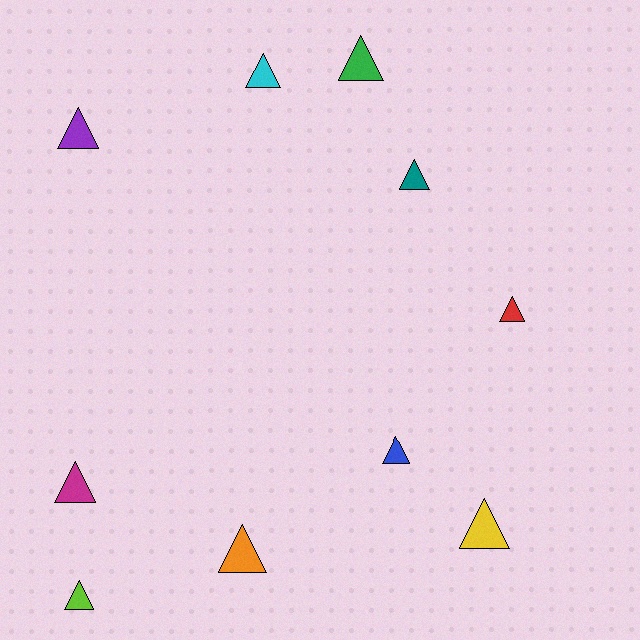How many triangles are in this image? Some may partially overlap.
There are 10 triangles.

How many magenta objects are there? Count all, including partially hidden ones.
There is 1 magenta object.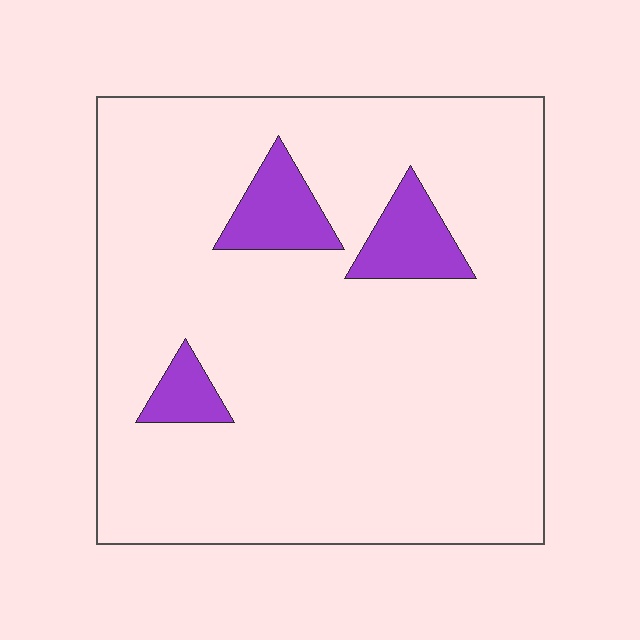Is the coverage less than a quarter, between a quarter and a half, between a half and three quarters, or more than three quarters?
Less than a quarter.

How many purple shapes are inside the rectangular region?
3.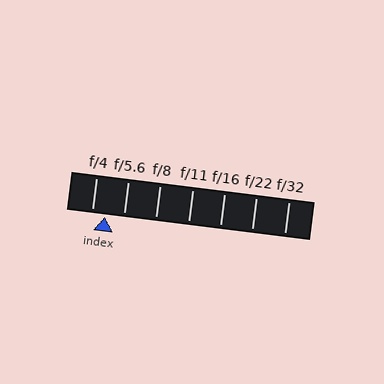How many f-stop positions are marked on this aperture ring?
There are 7 f-stop positions marked.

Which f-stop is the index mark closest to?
The index mark is closest to f/4.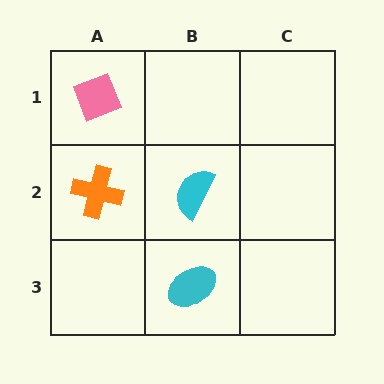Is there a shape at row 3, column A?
No, that cell is empty.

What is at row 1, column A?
A pink diamond.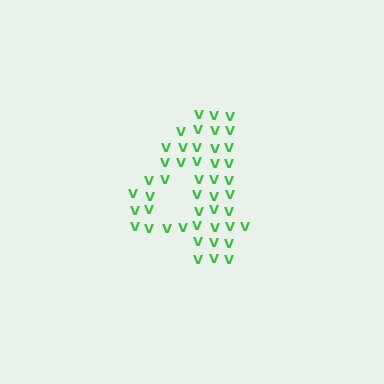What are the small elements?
The small elements are letter V's.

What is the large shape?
The large shape is the digit 4.